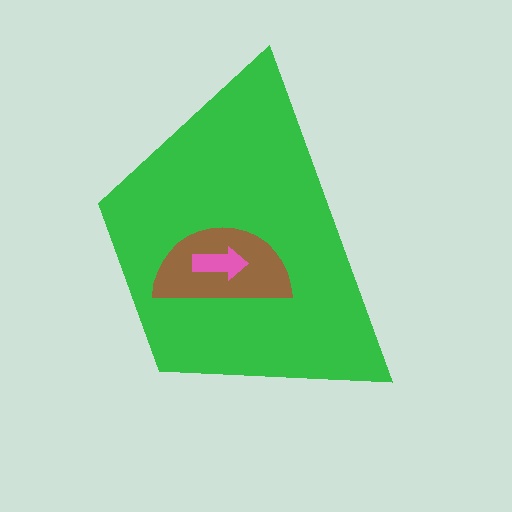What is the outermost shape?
The green trapezoid.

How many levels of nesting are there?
3.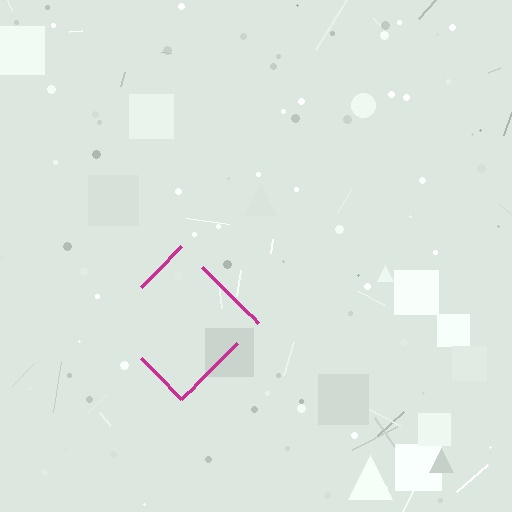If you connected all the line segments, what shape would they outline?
They would outline a diamond.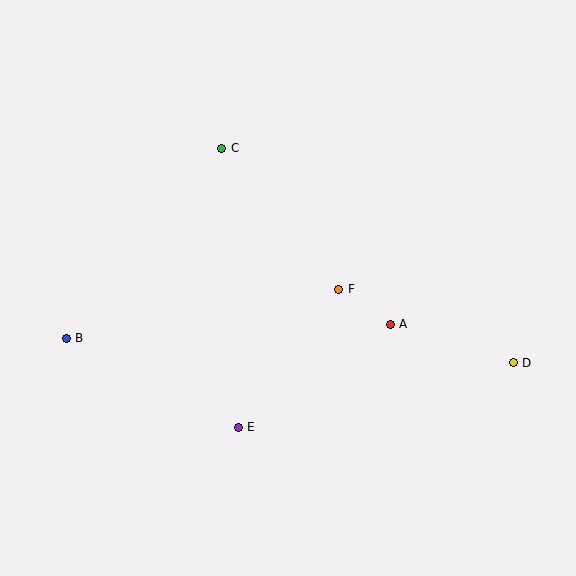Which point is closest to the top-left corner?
Point C is closest to the top-left corner.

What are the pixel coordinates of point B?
Point B is at (66, 338).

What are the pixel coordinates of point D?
Point D is at (513, 363).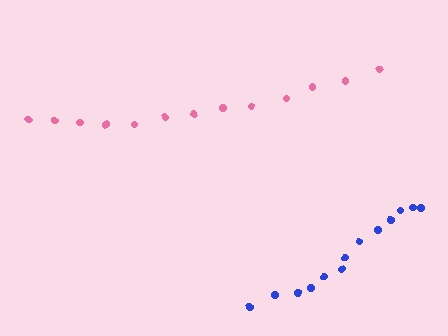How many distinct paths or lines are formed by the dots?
There are 2 distinct paths.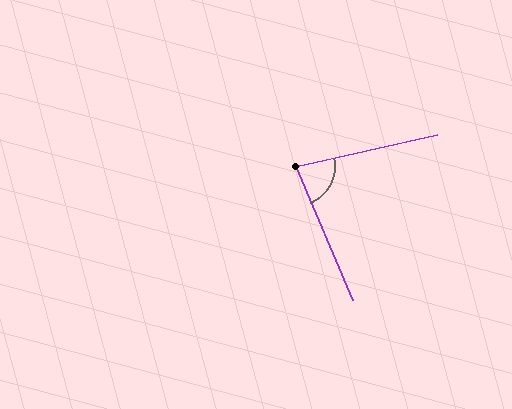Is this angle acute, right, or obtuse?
It is acute.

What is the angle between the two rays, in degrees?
Approximately 80 degrees.